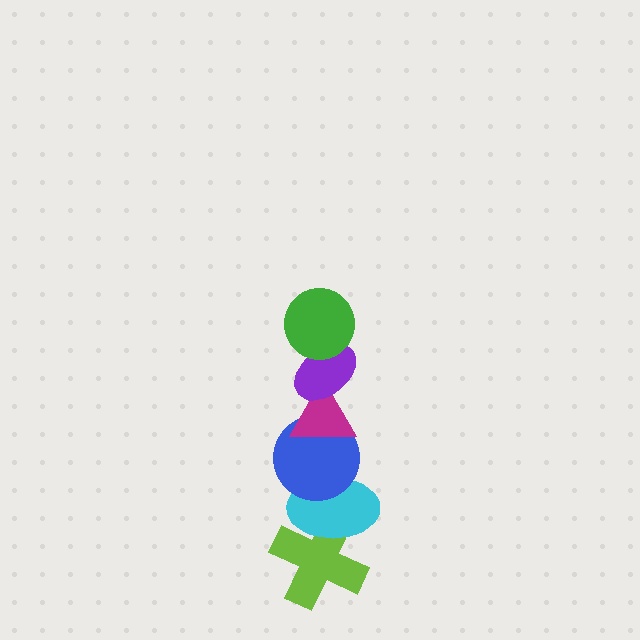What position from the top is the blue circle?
The blue circle is 4th from the top.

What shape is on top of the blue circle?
The magenta triangle is on top of the blue circle.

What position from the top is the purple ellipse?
The purple ellipse is 2nd from the top.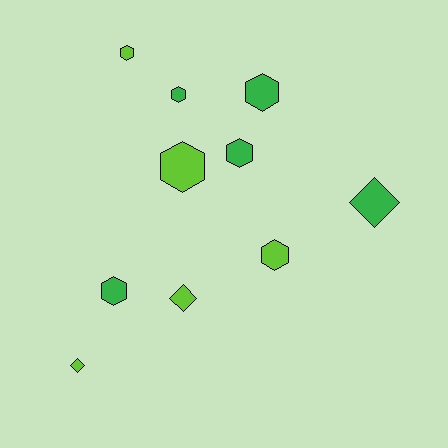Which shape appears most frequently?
Hexagon, with 7 objects.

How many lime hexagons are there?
There are 3 lime hexagons.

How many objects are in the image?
There are 10 objects.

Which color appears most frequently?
Green, with 5 objects.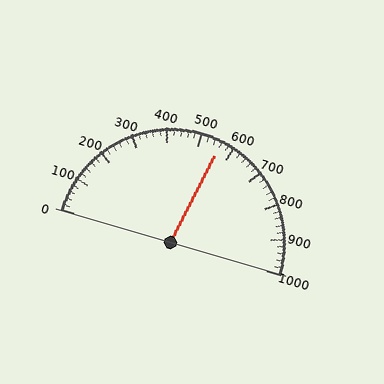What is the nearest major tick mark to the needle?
The nearest major tick mark is 600.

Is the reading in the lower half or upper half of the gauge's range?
The reading is in the upper half of the range (0 to 1000).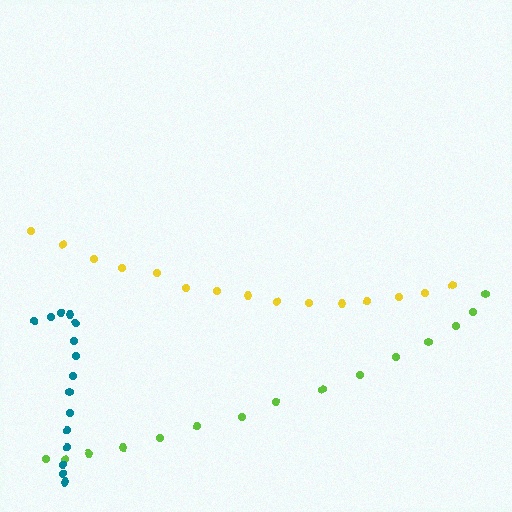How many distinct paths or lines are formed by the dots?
There are 3 distinct paths.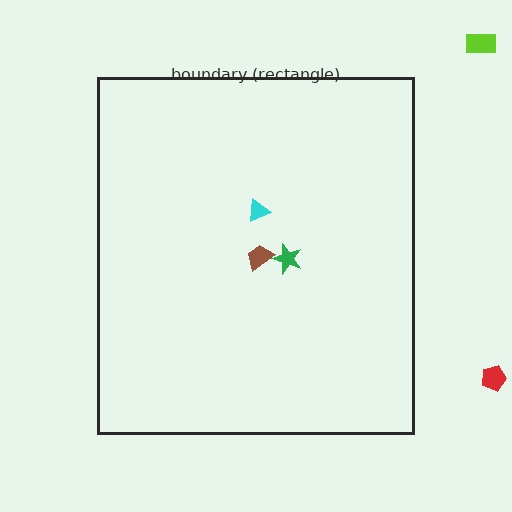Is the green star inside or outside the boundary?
Inside.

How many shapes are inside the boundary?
3 inside, 2 outside.